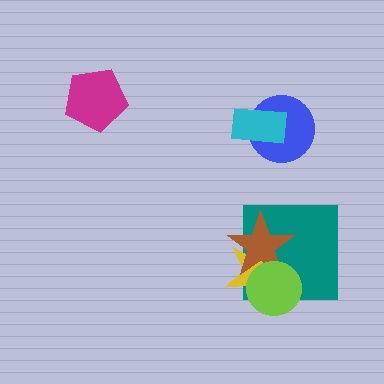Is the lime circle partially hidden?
No, no other shape covers it.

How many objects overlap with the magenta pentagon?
0 objects overlap with the magenta pentagon.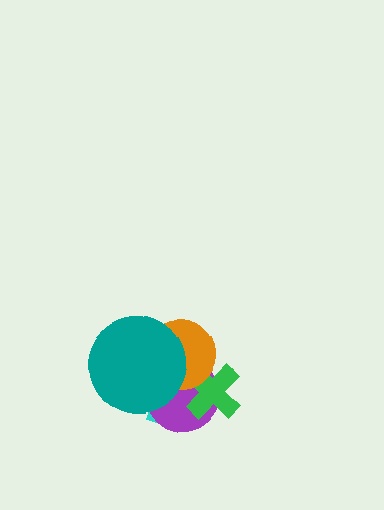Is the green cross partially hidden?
Yes, it is partially covered by another shape.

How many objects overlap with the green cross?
3 objects overlap with the green cross.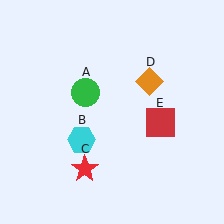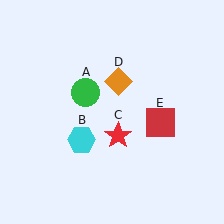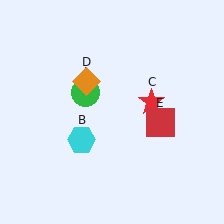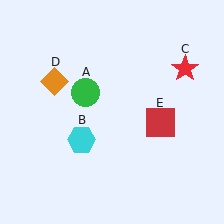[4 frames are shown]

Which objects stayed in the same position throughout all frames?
Green circle (object A) and cyan hexagon (object B) and red square (object E) remained stationary.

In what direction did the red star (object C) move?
The red star (object C) moved up and to the right.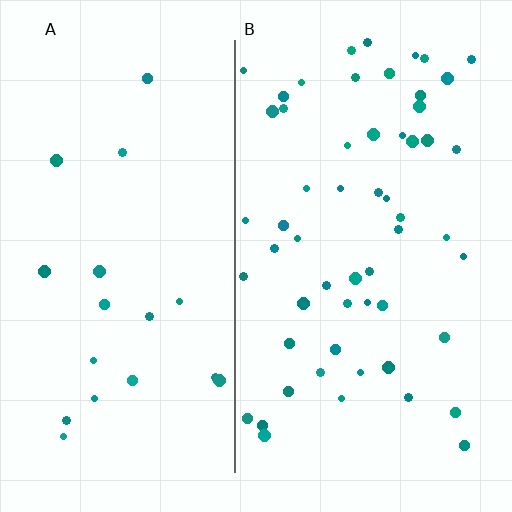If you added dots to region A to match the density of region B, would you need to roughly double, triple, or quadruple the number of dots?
Approximately triple.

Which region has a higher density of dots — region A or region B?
B (the right).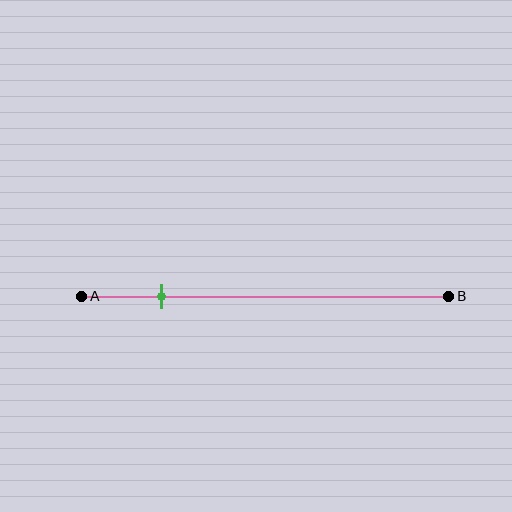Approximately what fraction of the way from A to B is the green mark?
The green mark is approximately 20% of the way from A to B.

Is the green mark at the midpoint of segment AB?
No, the mark is at about 20% from A, not at the 50% midpoint.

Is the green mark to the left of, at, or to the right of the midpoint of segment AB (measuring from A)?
The green mark is to the left of the midpoint of segment AB.